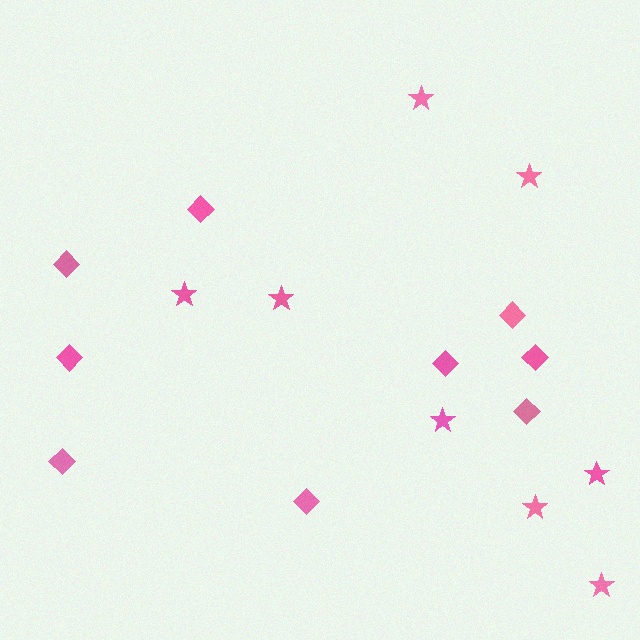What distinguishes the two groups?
There are 2 groups: one group of stars (8) and one group of diamonds (9).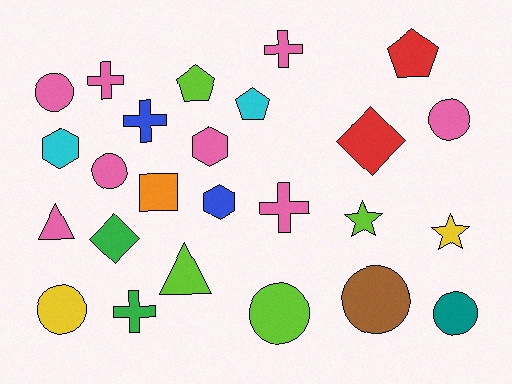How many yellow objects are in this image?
There are 2 yellow objects.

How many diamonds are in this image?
There are 2 diamonds.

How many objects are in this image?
There are 25 objects.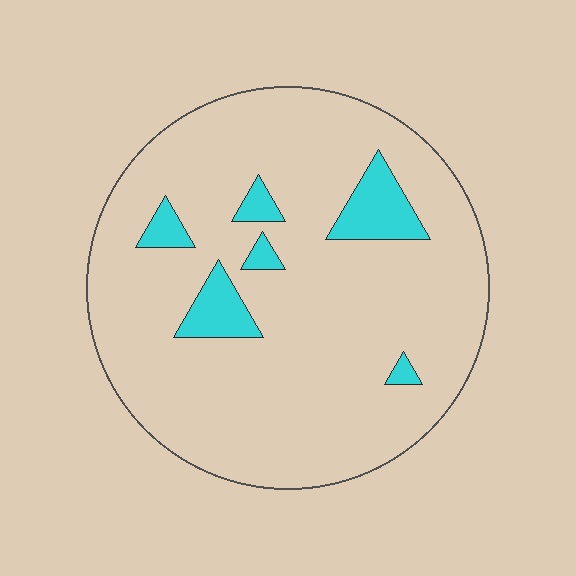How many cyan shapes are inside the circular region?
6.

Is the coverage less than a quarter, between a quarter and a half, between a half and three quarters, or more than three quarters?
Less than a quarter.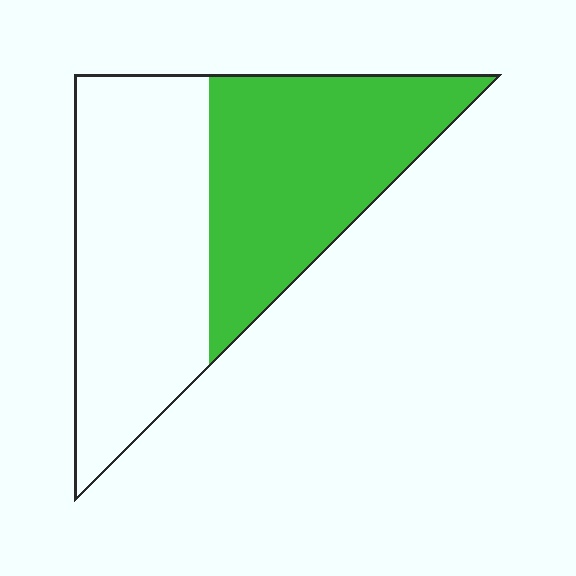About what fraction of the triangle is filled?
About one half (1/2).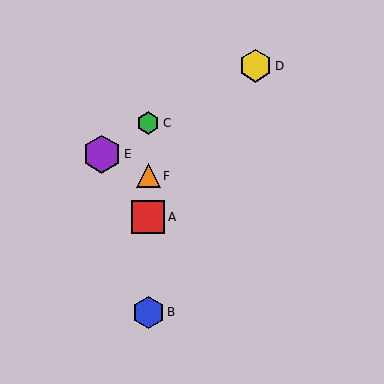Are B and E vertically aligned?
No, B is at x≈148 and E is at x≈102.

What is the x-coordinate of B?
Object B is at x≈148.